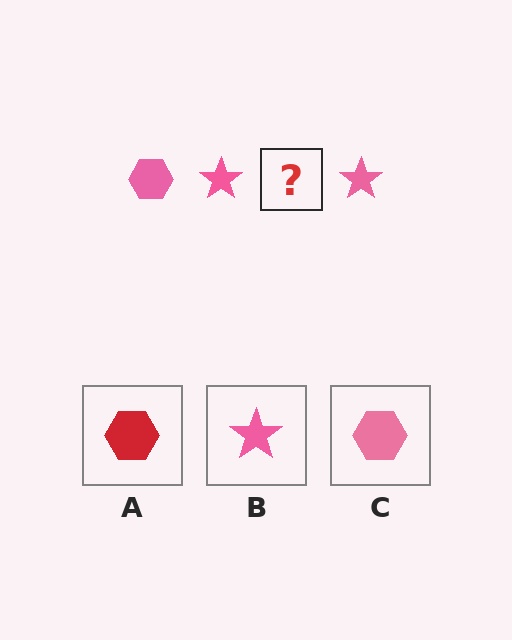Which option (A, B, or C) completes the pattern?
C.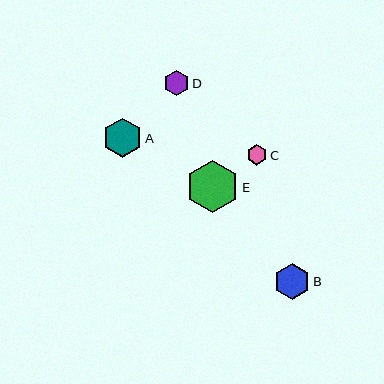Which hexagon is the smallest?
Hexagon C is the smallest with a size of approximately 20 pixels.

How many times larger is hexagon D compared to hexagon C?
Hexagon D is approximately 1.2 times the size of hexagon C.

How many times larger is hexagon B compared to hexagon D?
Hexagon B is approximately 1.4 times the size of hexagon D.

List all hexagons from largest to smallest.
From largest to smallest: E, A, B, D, C.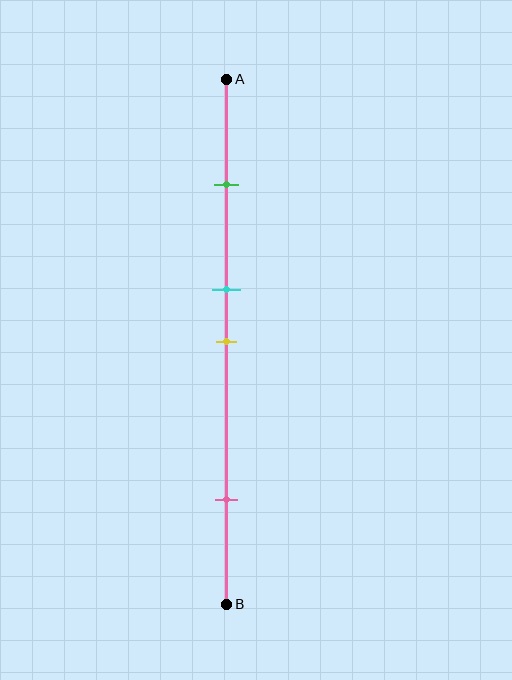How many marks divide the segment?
There are 4 marks dividing the segment.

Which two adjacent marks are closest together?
The cyan and yellow marks are the closest adjacent pair.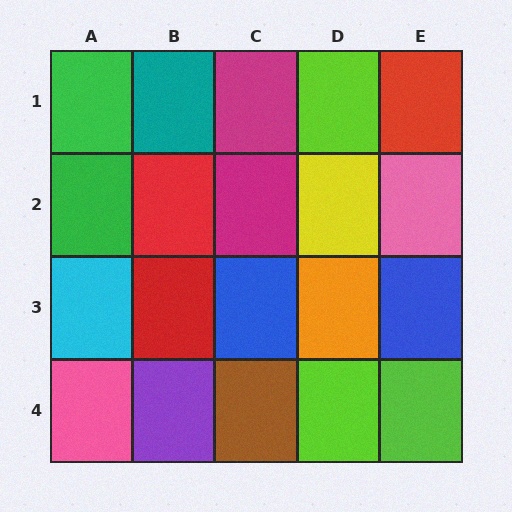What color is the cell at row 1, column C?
Magenta.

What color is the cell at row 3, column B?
Red.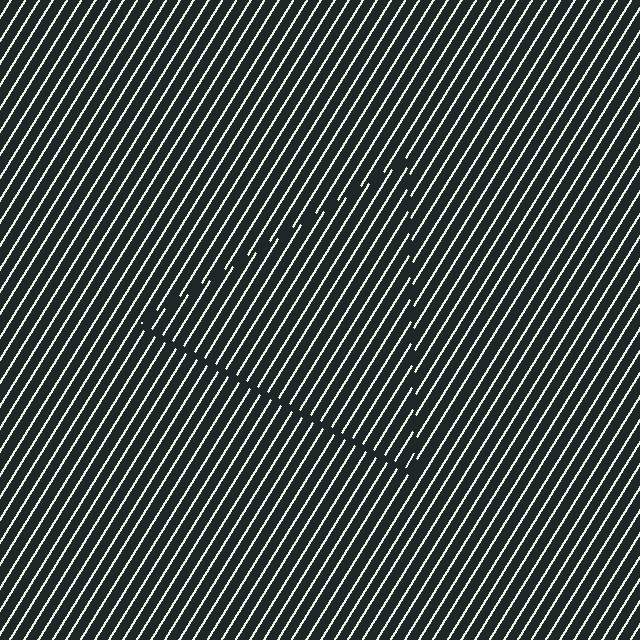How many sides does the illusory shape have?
3 sides — the line-ends trace a triangle.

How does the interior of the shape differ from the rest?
The interior of the shape contains the same grating, shifted by half a period — the contour is defined by the phase discontinuity where line-ends from the inner and outer gratings abut.